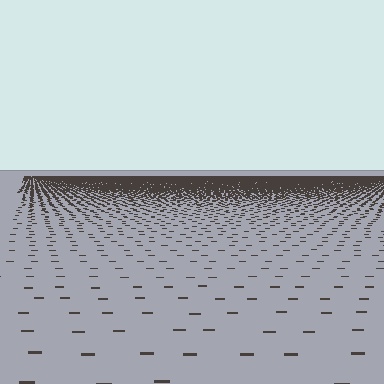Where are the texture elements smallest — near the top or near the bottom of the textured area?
Near the top.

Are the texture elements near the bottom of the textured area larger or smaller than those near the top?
Larger. Near the bottom, elements are closer to the viewer and appear at a bigger on-screen size.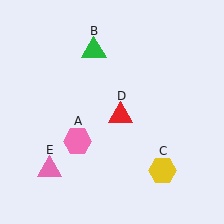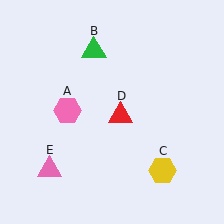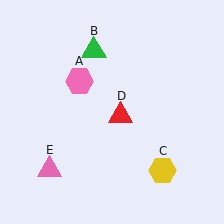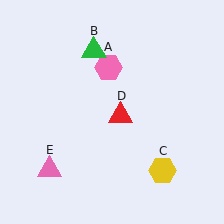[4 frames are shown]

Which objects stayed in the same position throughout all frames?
Green triangle (object B) and yellow hexagon (object C) and red triangle (object D) and pink triangle (object E) remained stationary.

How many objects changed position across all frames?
1 object changed position: pink hexagon (object A).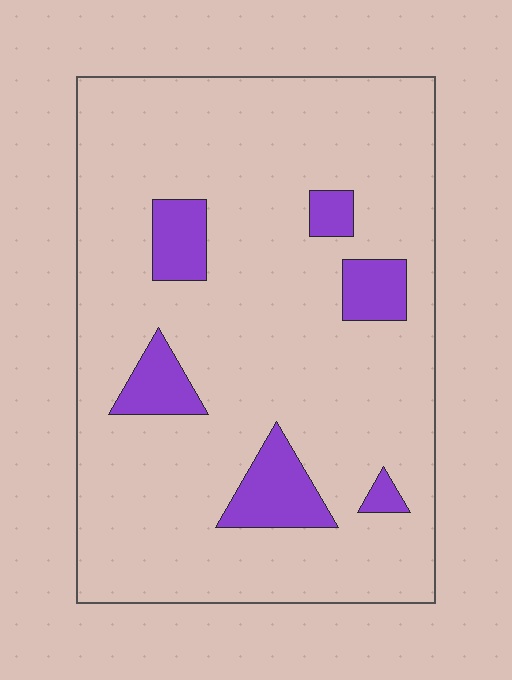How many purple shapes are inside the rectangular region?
6.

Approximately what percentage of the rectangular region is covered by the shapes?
Approximately 10%.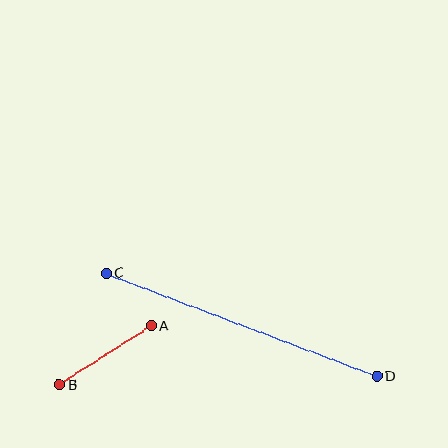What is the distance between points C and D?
The distance is approximately 289 pixels.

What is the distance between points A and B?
The distance is approximately 109 pixels.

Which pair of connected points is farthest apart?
Points C and D are farthest apart.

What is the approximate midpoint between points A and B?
The midpoint is at approximately (105, 355) pixels.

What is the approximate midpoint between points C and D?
The midpoint is at approximately (242, 325) pixels.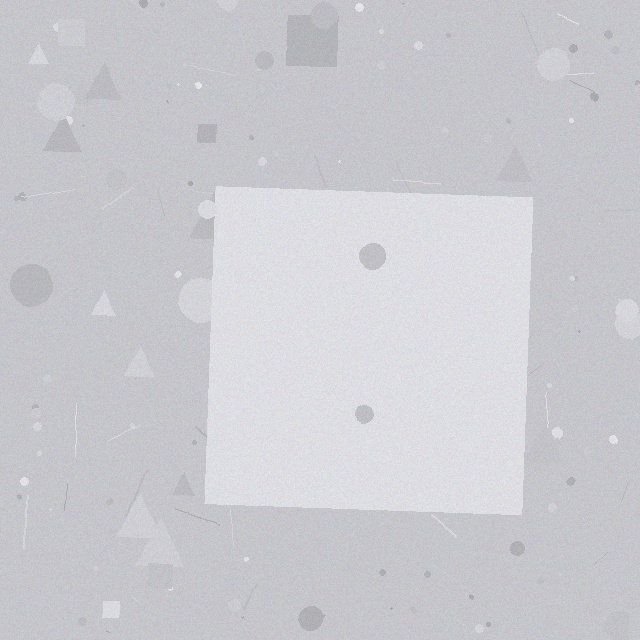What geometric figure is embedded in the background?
A square is embedded in the background.